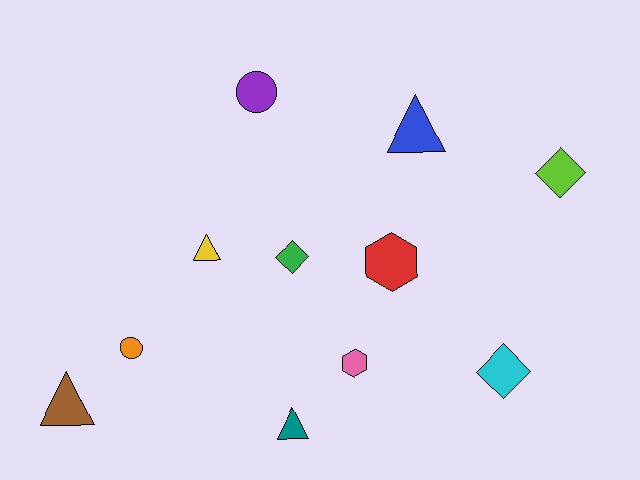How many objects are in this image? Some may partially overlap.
There are 11 objects.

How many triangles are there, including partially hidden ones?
There are 4 triangles.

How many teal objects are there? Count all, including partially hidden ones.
There is 1 teal object.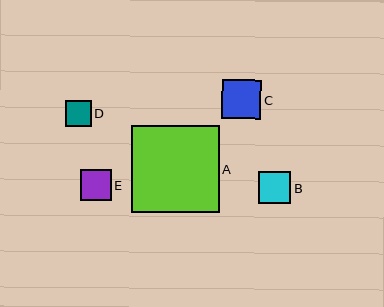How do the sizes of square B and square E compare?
Square B and square E are approximately the same size.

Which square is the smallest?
Square D is the smallest with a size of approximately 26 pixels.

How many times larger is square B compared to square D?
Square B is approximately 1.2 times the size of square D.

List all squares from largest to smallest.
From largest to smallest: A, C, B, E, D.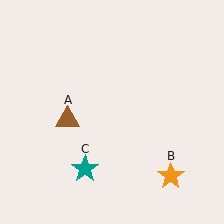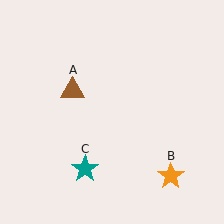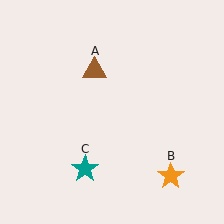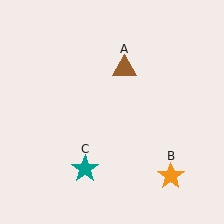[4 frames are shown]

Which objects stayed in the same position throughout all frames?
Orange star (object B) and teal star (object C) remained stationary.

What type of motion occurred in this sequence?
The brown triangle (object A) rotated clockwise around the center of the scene.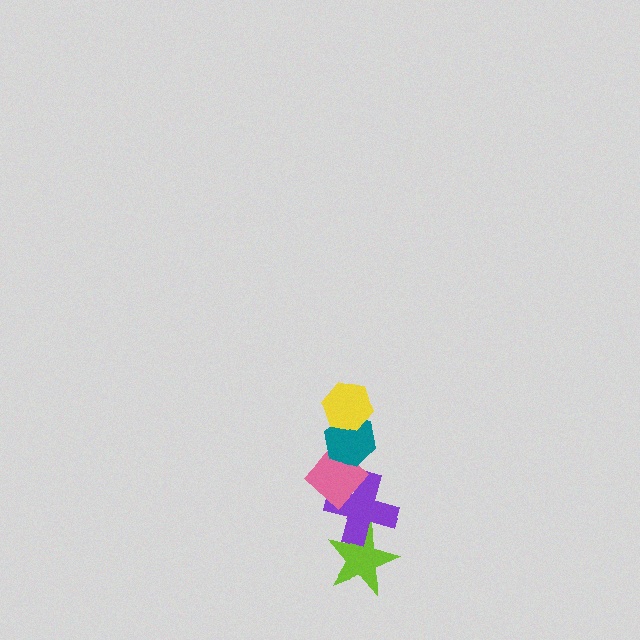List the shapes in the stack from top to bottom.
From top to bottom: the yellow hexagon, the teal hexagon, the pink diamond, the purple cross, the lime star.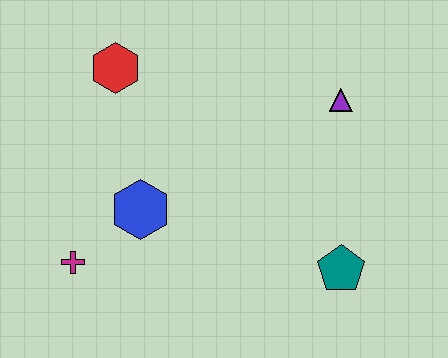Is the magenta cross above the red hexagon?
No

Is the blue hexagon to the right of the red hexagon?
Yes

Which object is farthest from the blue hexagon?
The purple triangle is farthest from the blue hexagon.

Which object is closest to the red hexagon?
The blue hexagon is closest to the red hexagon.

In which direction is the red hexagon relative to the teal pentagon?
The red hexagon is to the left of the teal pentagon.